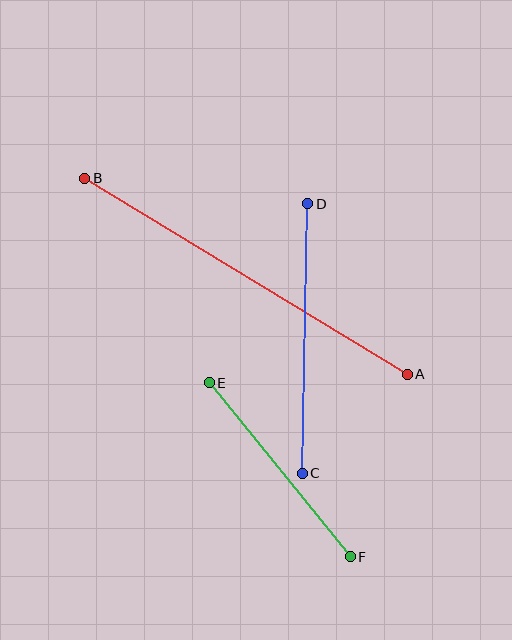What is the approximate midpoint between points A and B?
The midpoint is at approximately (246, 276) pixels.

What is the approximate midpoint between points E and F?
The midpoint is at approximately (280, 470) pixels.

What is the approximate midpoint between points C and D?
The midpoint is at approximately (305, 338) pixels.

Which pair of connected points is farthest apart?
Points A and B are farthest apart.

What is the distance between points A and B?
The distance is approximately 377 pixels.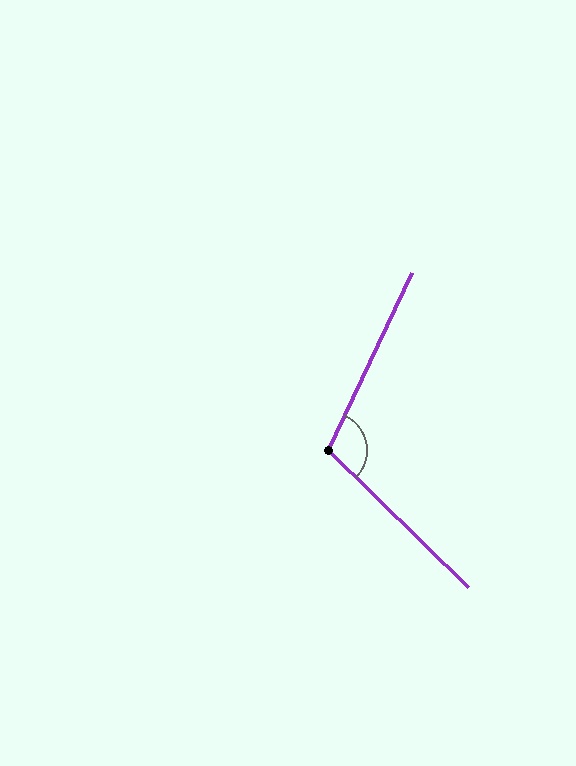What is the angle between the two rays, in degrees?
Approximately 109 degrees.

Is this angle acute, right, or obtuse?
It is obtuse.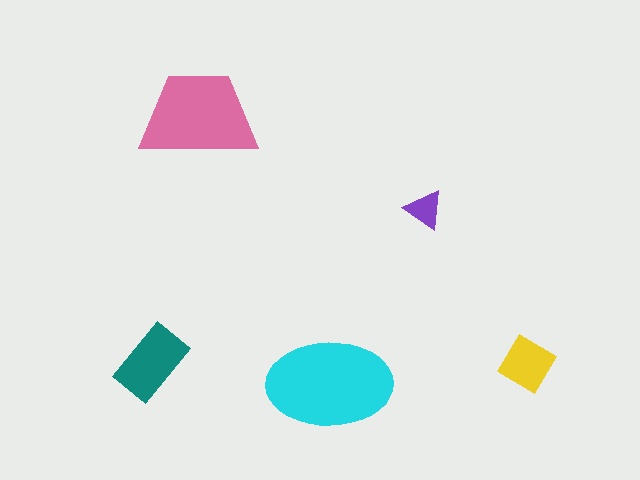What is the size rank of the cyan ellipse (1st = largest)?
1st.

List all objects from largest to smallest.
The cyan ellipse, the pink trapezoid, the teal rectangle, the yellow diamond, the purple triangle.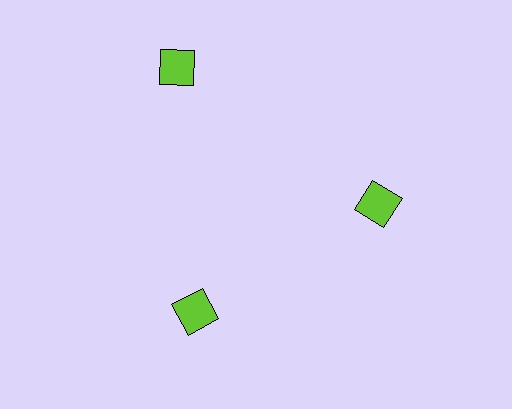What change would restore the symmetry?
The symmetry would be restored by moving it inward, back onto the ring so that all 3 squares sit at equal angles and equal distance from the center.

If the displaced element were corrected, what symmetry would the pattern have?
It would have 3-fold rotational symmetry — the pattern would map onto itself every 120 degrees.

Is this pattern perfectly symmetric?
No. The 3 lime squares are arranged in a ring, but one element near the 11 o'clock position is pushed outward from the center, breaking the 3-fold rotational symmetry.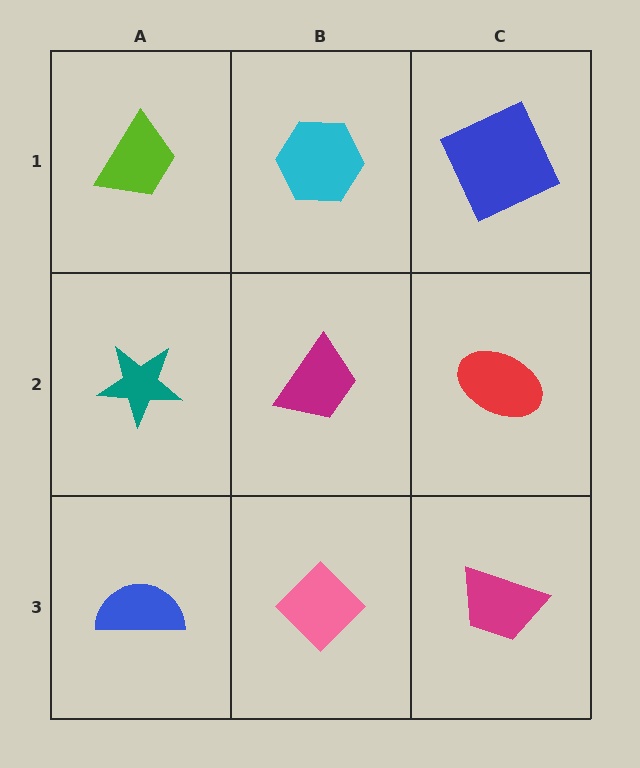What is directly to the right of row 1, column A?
A cyan hexagon.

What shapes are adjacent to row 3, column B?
A magenta trapezoid (row 2, column B), a blue semicircle (row 3, column A), a magenta trapezoid (row 3, column C).